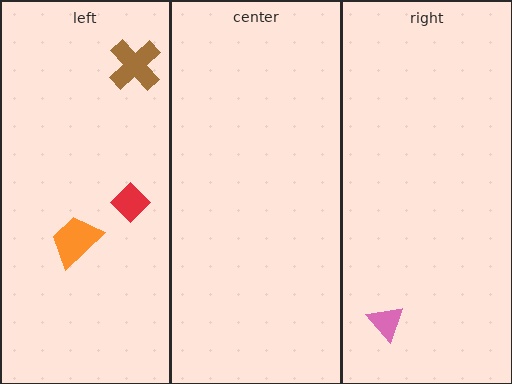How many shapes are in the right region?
1.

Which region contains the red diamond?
The left region.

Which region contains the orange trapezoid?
The left region.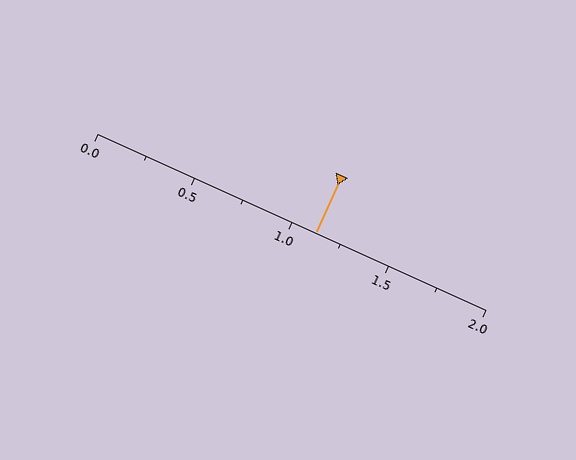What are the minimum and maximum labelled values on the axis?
The axis runs from 0.0 to 2.0.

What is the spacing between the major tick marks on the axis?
The major ticks are spaced 0.5 apart.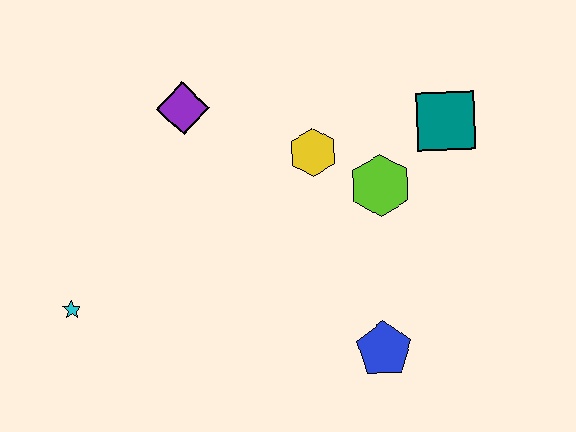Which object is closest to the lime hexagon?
The yellow hexagon is closest to the lime hexagon.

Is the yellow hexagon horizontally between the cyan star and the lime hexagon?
Yes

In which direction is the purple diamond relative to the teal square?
The purple diamond is to the left of the teal square.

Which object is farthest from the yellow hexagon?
The cyan star is farthest from the yellow hexagon.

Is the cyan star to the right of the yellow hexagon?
No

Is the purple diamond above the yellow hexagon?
Yes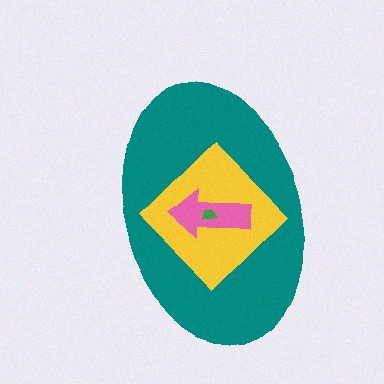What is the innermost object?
The green trapezoid.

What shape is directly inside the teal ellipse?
The yellow diamond.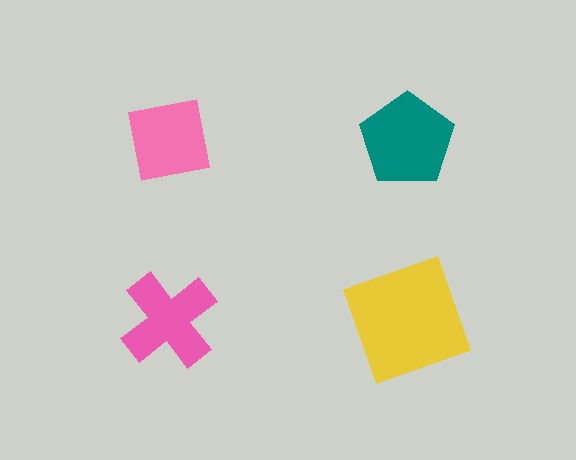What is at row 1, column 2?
A teal pentagon.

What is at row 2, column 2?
A yellow square.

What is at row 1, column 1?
A pink square.